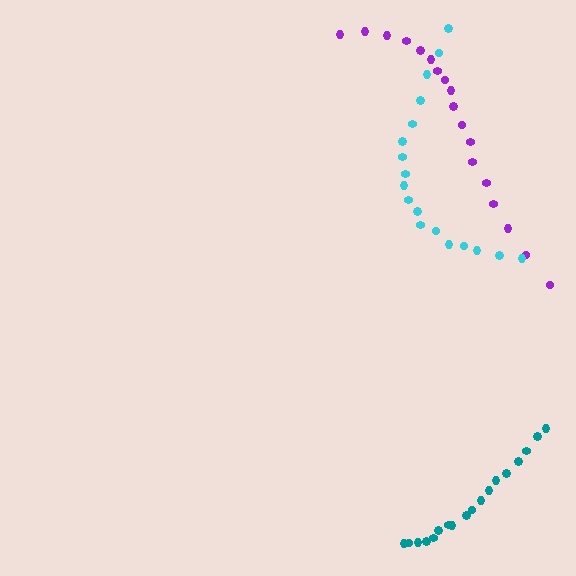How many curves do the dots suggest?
There are 3 distinct paths.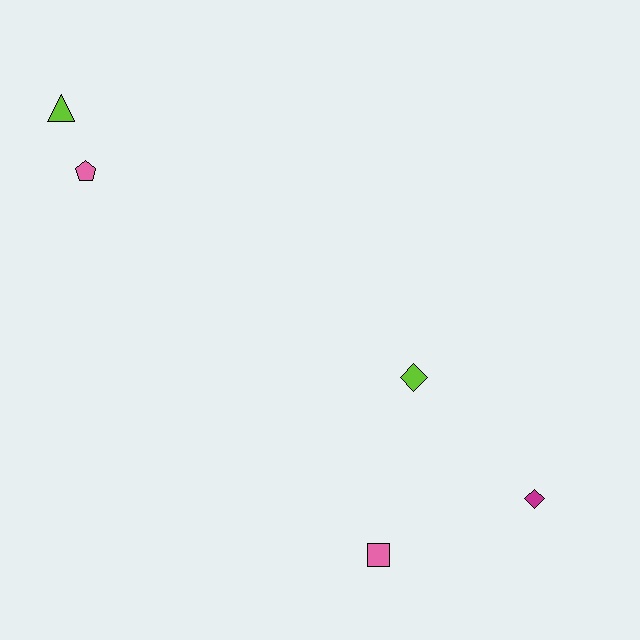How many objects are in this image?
There are 5 objects.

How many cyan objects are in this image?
There are no cyan objects.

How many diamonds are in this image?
There are 2 diamonds.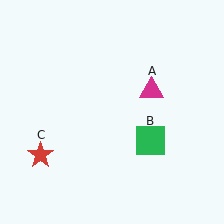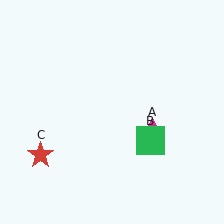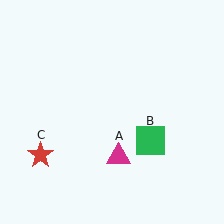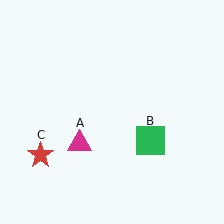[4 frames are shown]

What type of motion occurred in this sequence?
The magenta triangle (object A) rotated clockwise around the center of the scene.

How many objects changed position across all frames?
1 object changed position: magenta triangle (object A).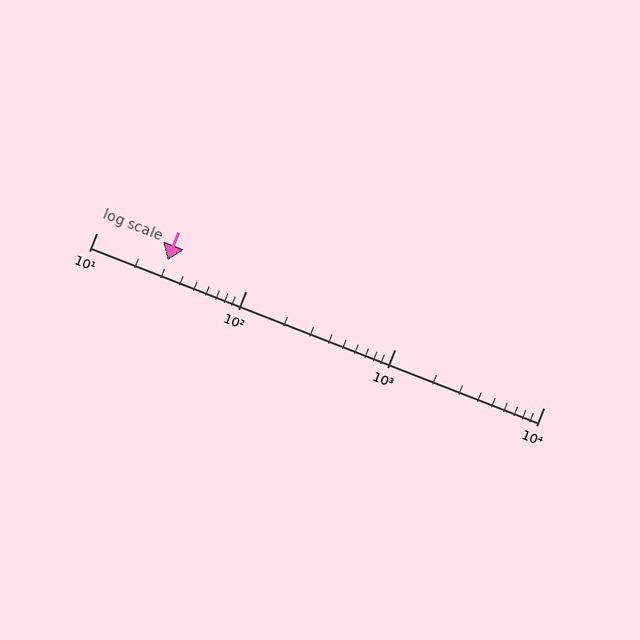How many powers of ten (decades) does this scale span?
The scale spans 3 decades, from 10 to 10000.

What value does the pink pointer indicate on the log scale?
The pointer indicates approximately 30.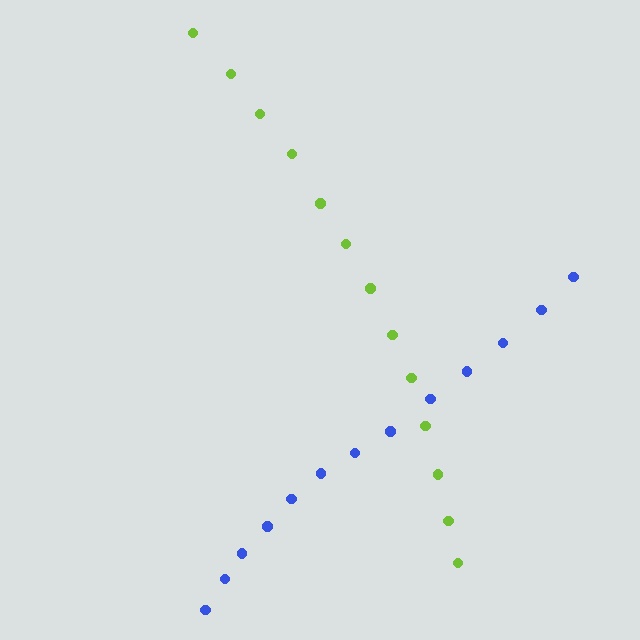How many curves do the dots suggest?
There are 2 distinct paths.